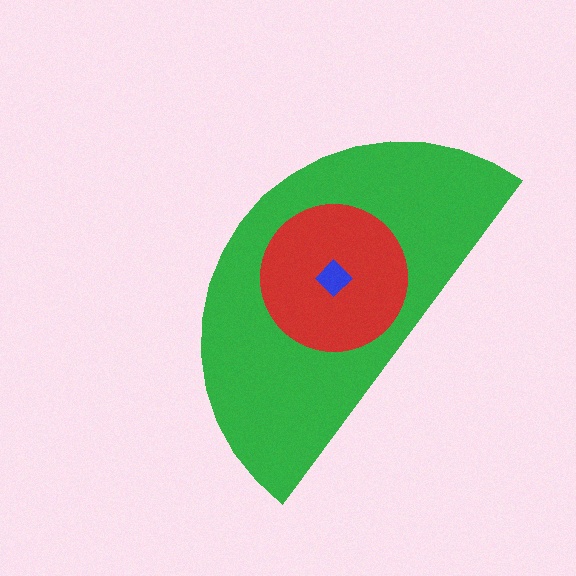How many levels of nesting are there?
3.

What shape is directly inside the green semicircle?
The red circle.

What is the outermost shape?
The green semicircle.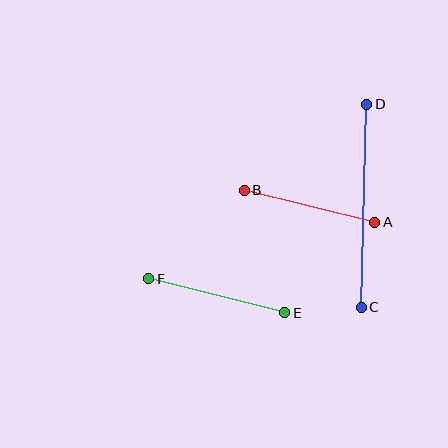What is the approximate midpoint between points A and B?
The midpoint is at approximately (310, 206) pixels.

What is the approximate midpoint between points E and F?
The midpoint is at approximately (217, 296) pixels.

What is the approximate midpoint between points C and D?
The midpoint is at approximately (364, 206) pixels.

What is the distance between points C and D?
The distance is approximately 203 pixels.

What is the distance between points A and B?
The distance is approximately 134 pixels.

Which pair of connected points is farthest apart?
Points C and D are farthest apart.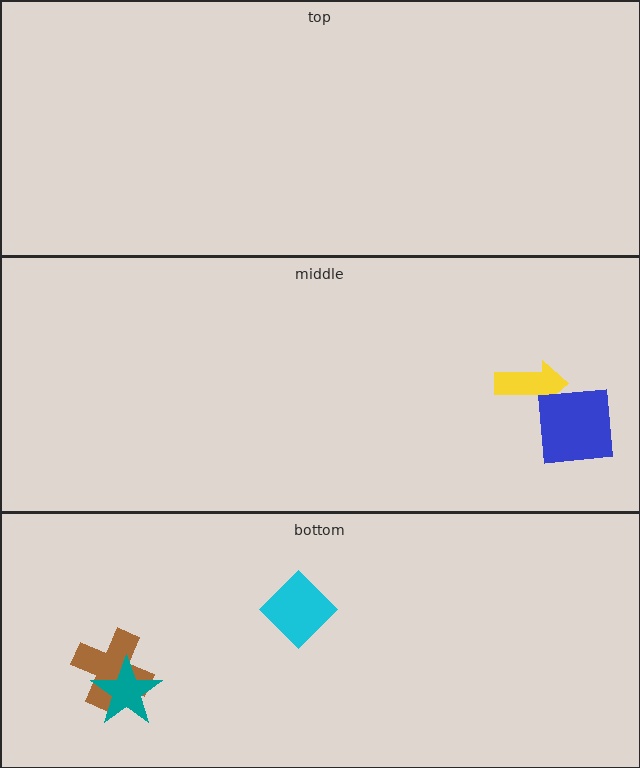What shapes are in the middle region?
The yellow arrow, the blue square.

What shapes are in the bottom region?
The brown cross, the cyan diamond, the teal star.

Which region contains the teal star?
The bottom region.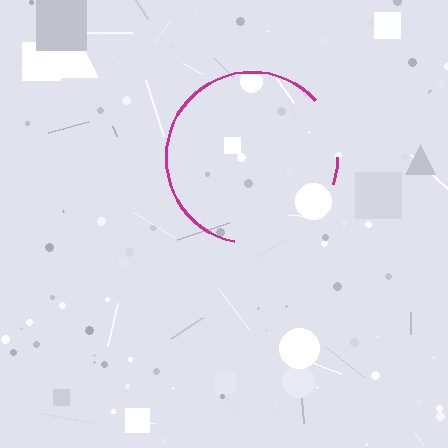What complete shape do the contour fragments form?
The contour fragments form a circle.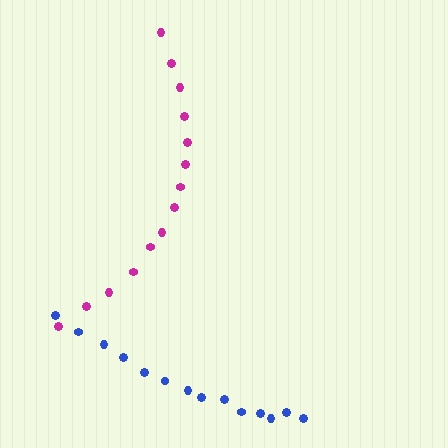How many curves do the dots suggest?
There are 2 distinct paths.